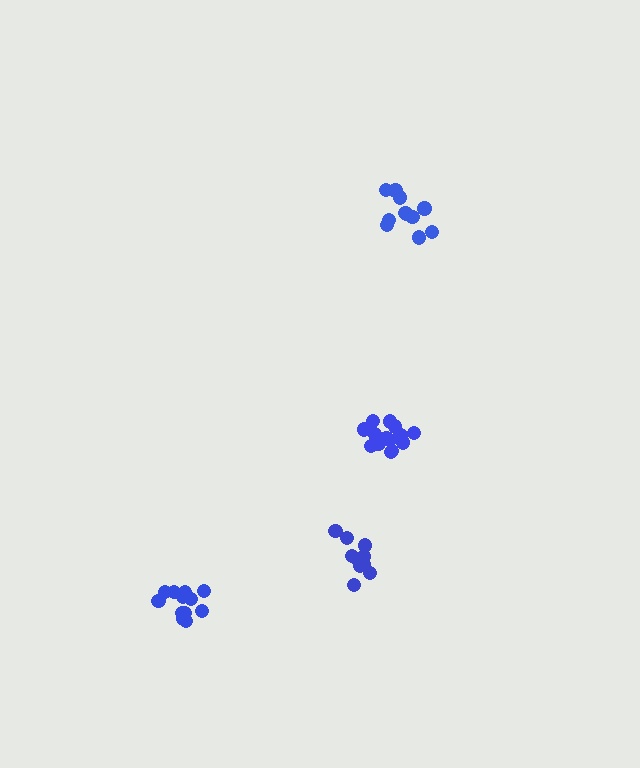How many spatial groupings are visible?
There are 4 spatial groupings.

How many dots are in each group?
Group 1: 15 dots, Group 2: 11 dots, Group 3: 10 dots, Group 4: 12 dots (48 total).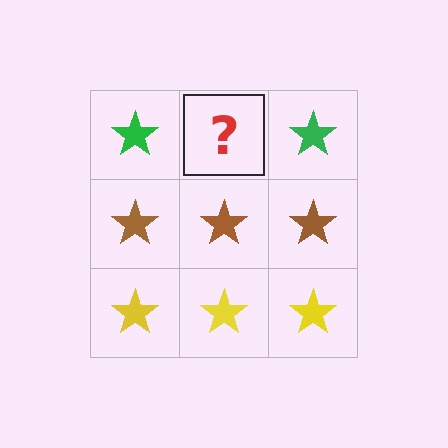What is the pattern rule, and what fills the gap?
The rule is that each row has a consistent color. The gap should be filled with a green star.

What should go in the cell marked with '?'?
The missing cell should contain a green star.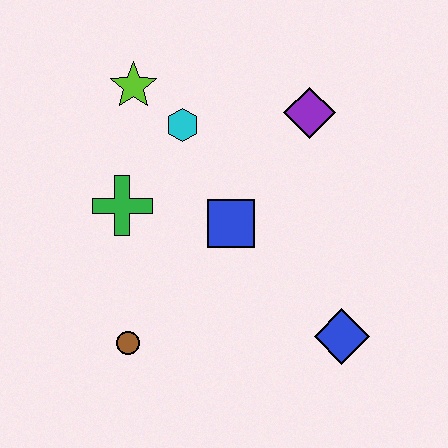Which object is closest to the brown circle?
The green cross is closest to the brown circle.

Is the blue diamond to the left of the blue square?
No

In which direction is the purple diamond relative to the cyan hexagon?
The purple diamond is to the right of the cyan hexagon.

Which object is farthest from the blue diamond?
The lime star is farthest from the blue diamond.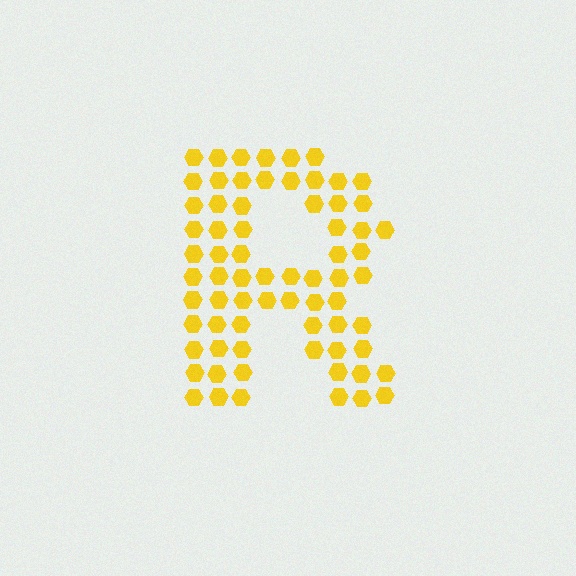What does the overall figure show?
The overall figure shows the letter R.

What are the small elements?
The small elements are hexagons.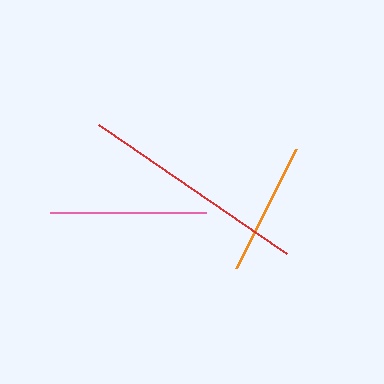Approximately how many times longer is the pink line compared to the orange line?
The pink line is approximately 1.2 times the length of the orange line.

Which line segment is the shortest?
The orange line is the shortest at approximately 133 pixels.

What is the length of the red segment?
The red segment is approximately 228 pixels long.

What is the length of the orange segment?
The orange segment is approximately 133 pixels long.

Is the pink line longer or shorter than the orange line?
The pink line is longer than the orange line.